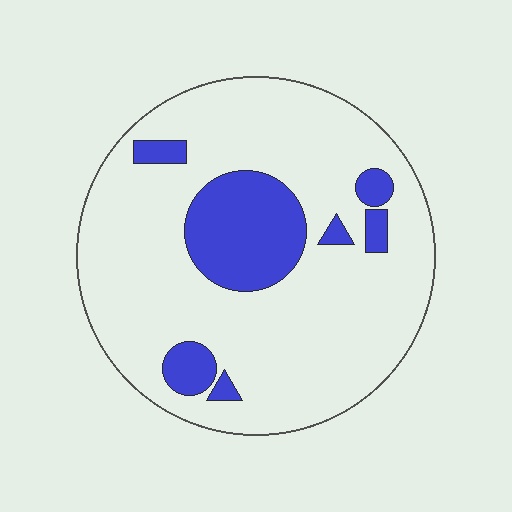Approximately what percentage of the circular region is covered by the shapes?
Approximately 20%.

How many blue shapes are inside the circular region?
7.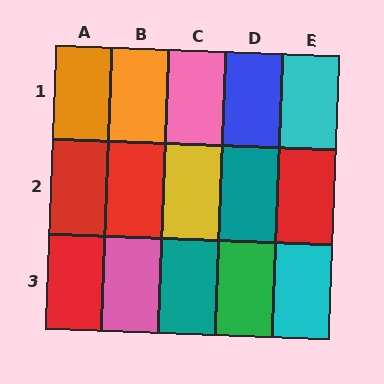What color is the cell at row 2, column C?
Yellow.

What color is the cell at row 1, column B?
Orange.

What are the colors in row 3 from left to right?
Red, pink, teal, green, cyan.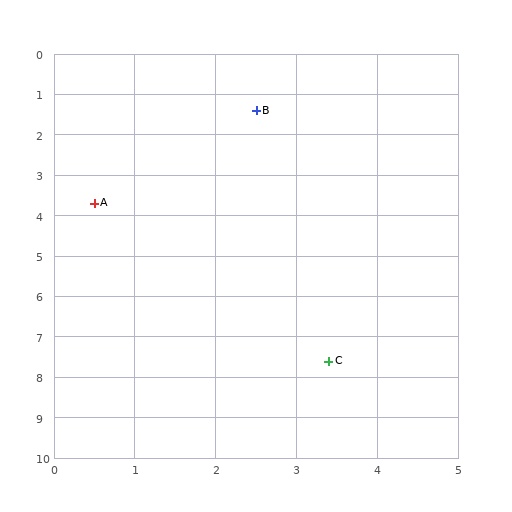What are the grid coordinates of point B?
Point B is at approximately (2.5, 1.4).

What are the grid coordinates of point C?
Point C is at approximately (3.4, 7.6).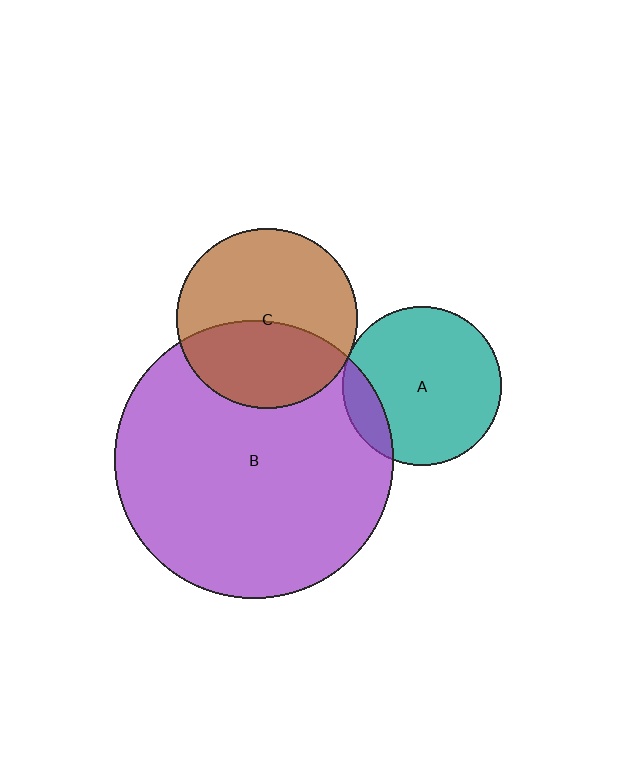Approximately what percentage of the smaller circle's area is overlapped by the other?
Approximately 40%.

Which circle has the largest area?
Circle B (purple).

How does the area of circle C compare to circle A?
Approximately 1.3 times.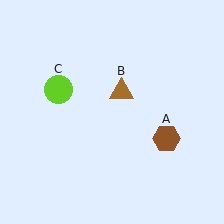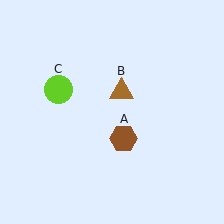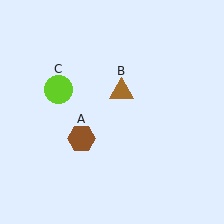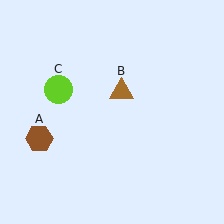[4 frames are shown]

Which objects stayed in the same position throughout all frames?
Brown triangle (object B) and lime circle (object C) remained stationary.